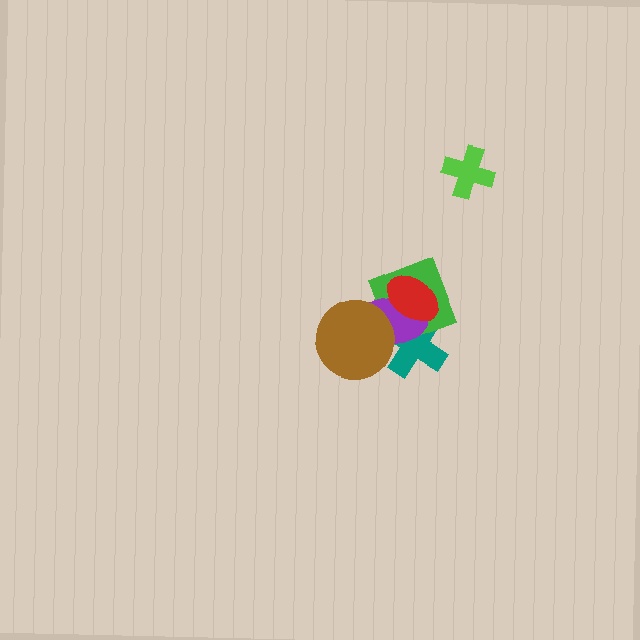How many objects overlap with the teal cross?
4 objects overlap with the teal cross.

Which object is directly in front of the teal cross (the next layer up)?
The green diamond is directly in front of the teal cross.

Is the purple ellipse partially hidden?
Yes, it is partially covered by another shape.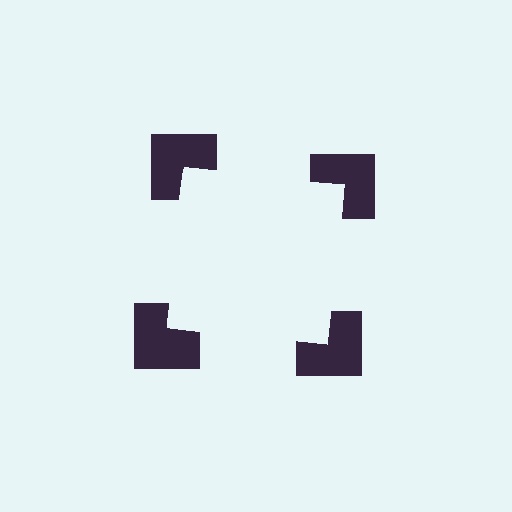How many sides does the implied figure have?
4 sides.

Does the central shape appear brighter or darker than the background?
It typically appears slightly brighter than the background, even though no actual brightness change is drawn.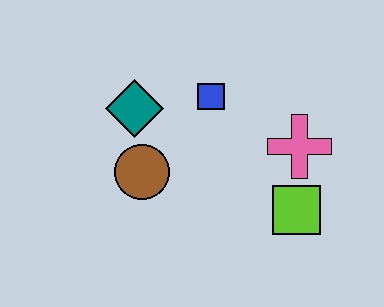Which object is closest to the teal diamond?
The brown circle is closest to the teal diamond.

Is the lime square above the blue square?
No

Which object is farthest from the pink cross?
The teal diamond is farthest from the pink cross.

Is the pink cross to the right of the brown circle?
Yes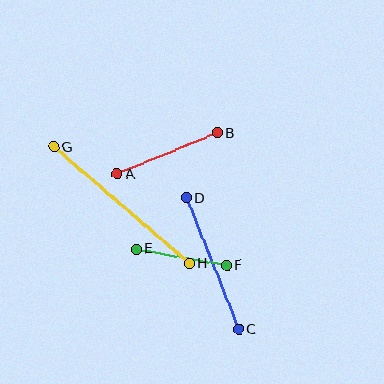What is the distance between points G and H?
The distance is approximately 179 pixels.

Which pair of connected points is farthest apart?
Points G and H are farthest apart.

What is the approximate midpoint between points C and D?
The midpoint is at approximately (212, 264) pixels.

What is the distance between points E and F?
The distance is approximately 92 pixels.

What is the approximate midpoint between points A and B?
The midpoint is at approximately (167, 154) pixels.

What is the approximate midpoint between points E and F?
The midpoint is at approximately (181, 257) pixels.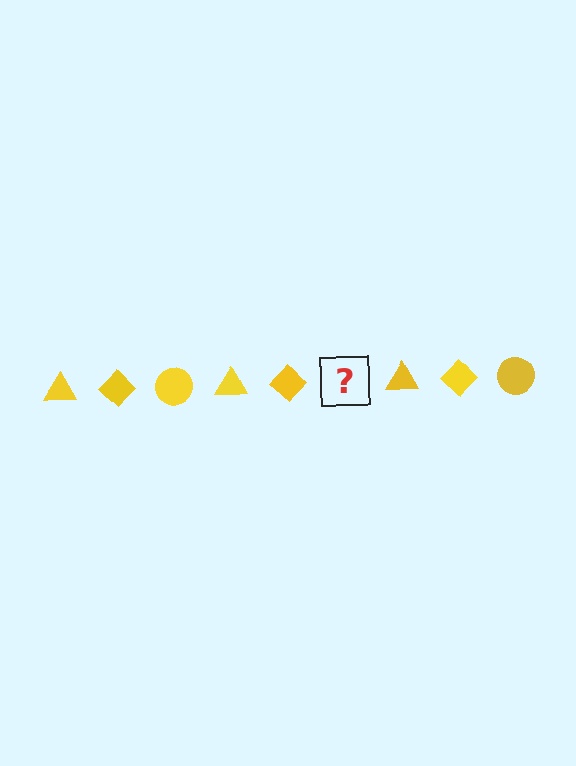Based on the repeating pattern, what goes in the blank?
The blank should be a yellow circle.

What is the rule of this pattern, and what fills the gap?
The rule is that the pattern cycles through triangle, diamond, circle shapes in yellow. The gap should be filled with a yellow circle.